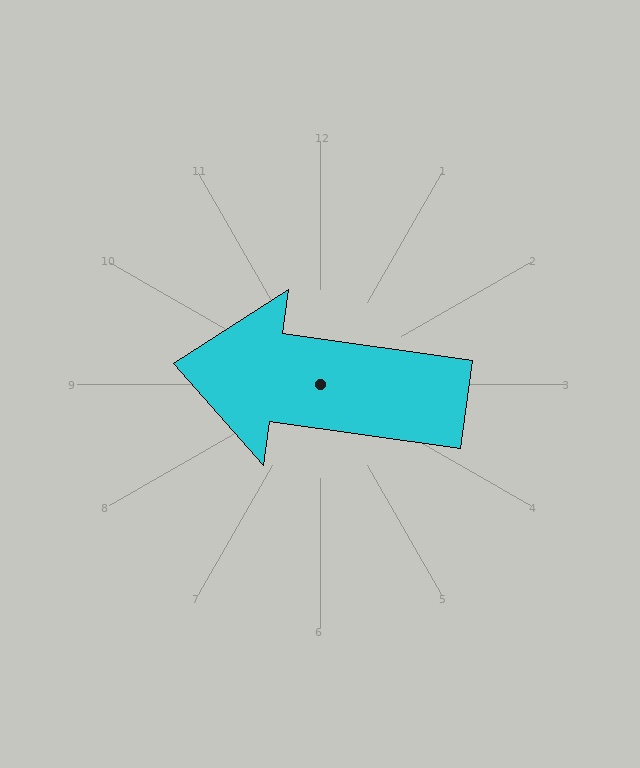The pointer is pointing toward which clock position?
Roughly 9 o'clock.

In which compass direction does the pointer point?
West.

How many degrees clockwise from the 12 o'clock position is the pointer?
Approximately 278 degrees.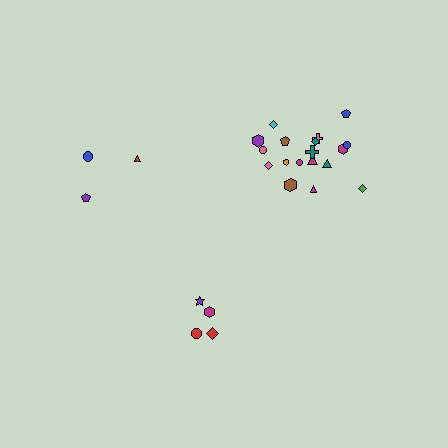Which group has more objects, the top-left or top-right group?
The top-right group.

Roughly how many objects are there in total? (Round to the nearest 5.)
Roughly 25 objects in total.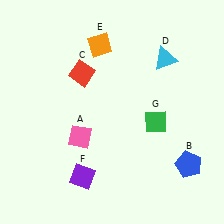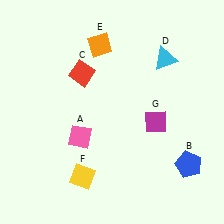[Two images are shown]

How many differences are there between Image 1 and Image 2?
There are 2 differences between the two images.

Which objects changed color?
F changed from purple to yellow. G changed from green to magenta.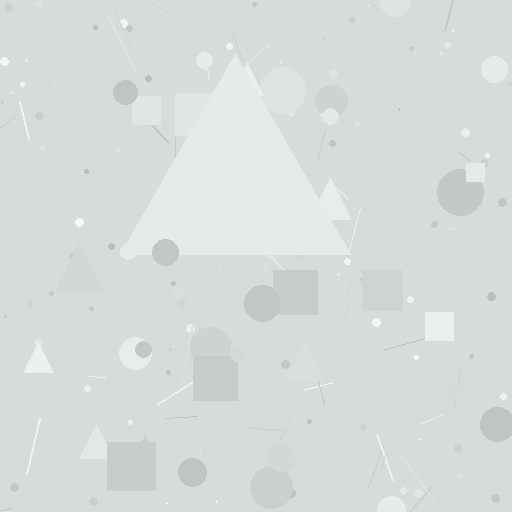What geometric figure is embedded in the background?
A triangle is embedded in the background.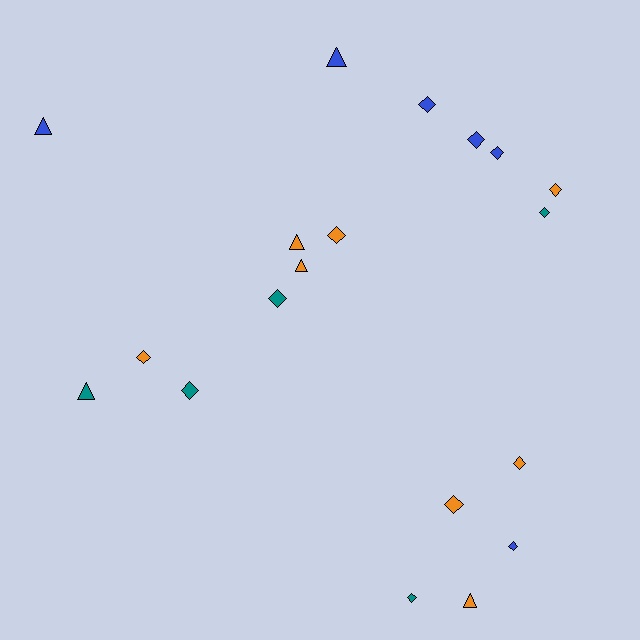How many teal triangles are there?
There is 1 teal triangle.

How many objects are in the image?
There are 19 objects.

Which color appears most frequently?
Orange, with 8 objects.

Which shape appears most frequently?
Diamond, with 13 objects.